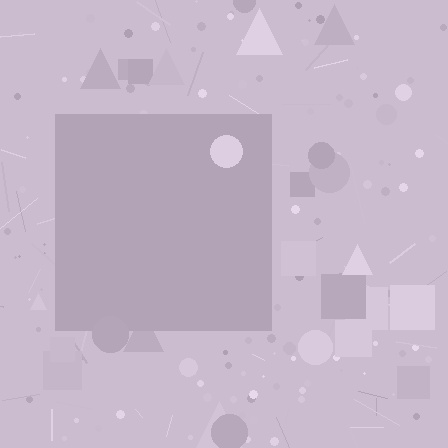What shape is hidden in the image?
A square is hidden in the image.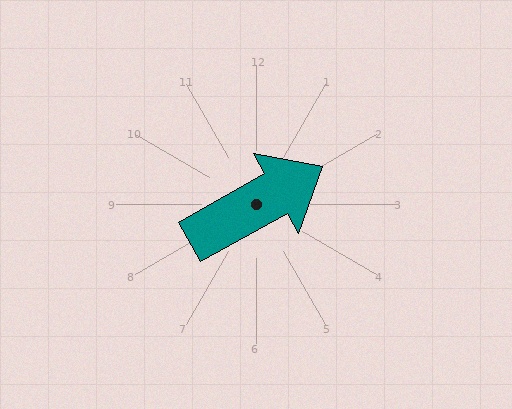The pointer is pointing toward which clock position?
Roughly 2 o'clock.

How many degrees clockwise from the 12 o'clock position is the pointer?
Approximately 60 degrees.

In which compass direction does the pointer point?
Northeast.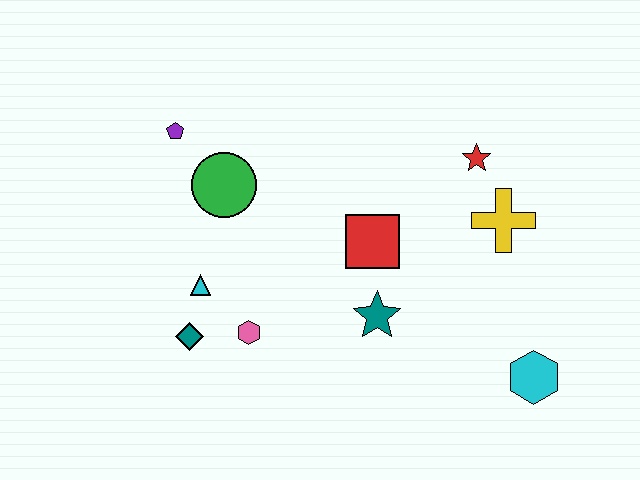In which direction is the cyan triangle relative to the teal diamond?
The cyan triangle is above the teal diamond.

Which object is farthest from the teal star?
The purple pentagon is farthest from the teal star.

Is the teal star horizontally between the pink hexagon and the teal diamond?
No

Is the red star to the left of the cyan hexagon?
Yes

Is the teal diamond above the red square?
No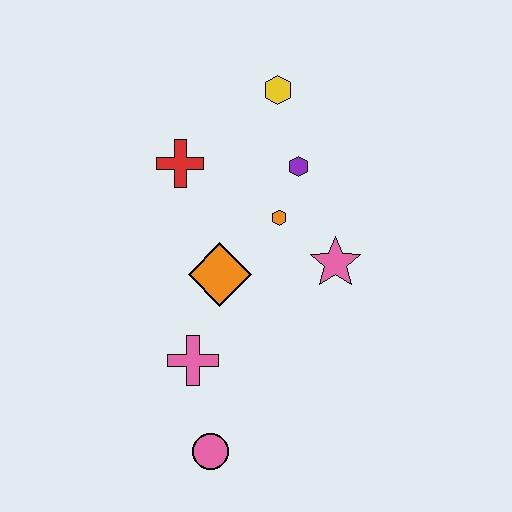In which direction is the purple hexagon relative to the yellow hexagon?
The purple hexagon is below the yellow hexagon.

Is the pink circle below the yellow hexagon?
Yes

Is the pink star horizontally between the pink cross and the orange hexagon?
No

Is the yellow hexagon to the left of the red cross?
No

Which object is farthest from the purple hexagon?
The pink circle is farthest from the purple hexagon.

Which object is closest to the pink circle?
The pink cross is closest to the pink circle.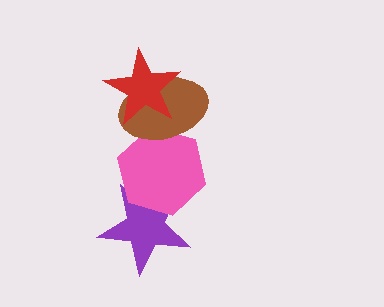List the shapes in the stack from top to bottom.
From top to bottom: the red star, the brown ellipse, the pink hexagon, the purple star.